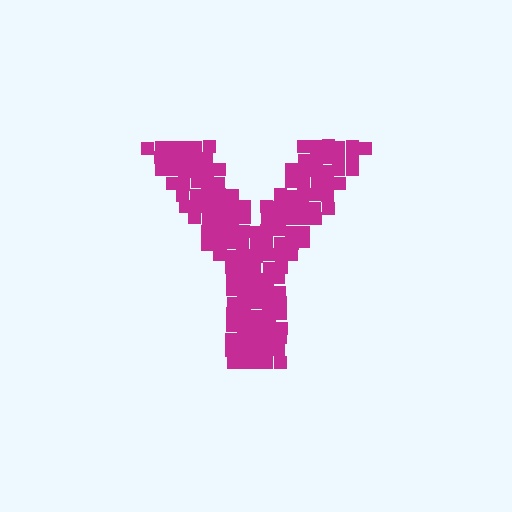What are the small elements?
The small elements are squares.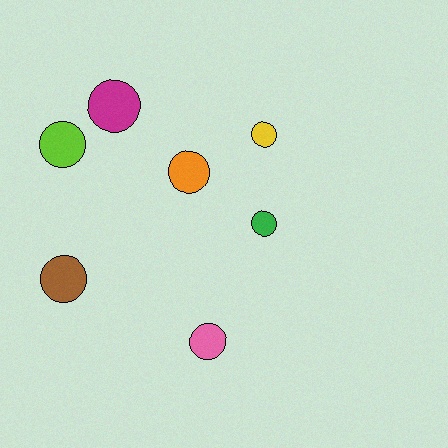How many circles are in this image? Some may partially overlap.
There are 7 circles.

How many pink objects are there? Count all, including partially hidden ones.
There is 1 pink object.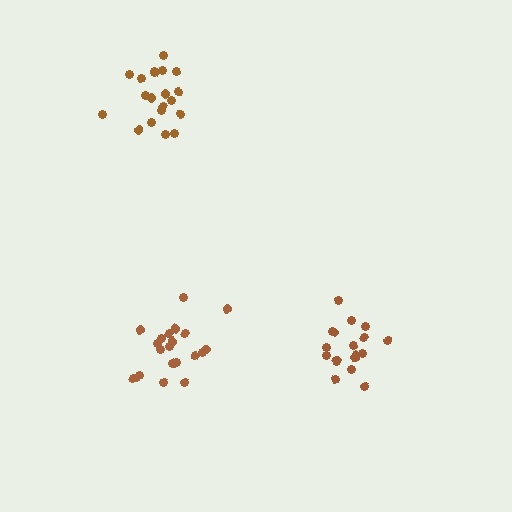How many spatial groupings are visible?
There are 3 spatial groupings.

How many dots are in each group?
Group 1: 18 dots, Group 2: 21 dots, Group 3: 21 dots (60 total).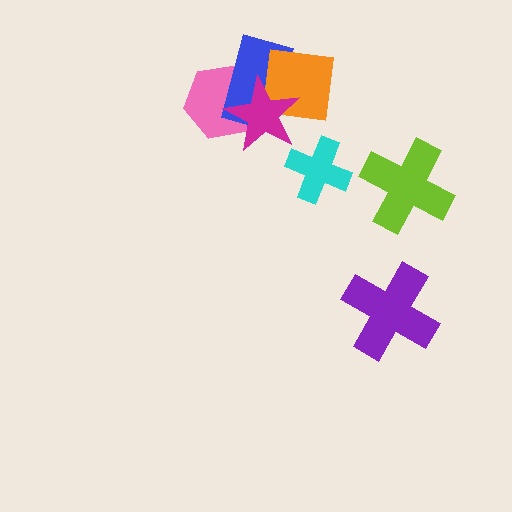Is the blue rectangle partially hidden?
Yes, it is partially covered by another shape.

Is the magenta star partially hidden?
No, no other shape covers it.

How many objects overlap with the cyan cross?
0 objects overlap with the cyan cross.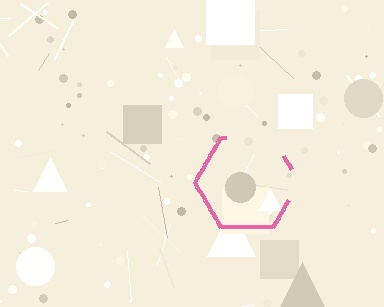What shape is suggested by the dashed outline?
The dashed outline suggests a hexagon.